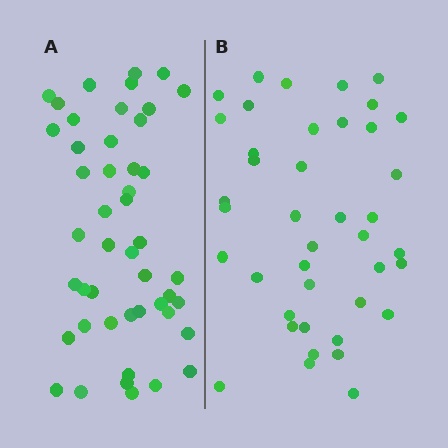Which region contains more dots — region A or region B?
Region A (the left region) has more dots.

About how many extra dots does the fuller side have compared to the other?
Region A has about 6 more dots than region B.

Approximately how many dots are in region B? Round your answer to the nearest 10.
About 40 dots. (The exact count is 41, which rounds to 40.)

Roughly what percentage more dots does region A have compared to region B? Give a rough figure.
About 15% more.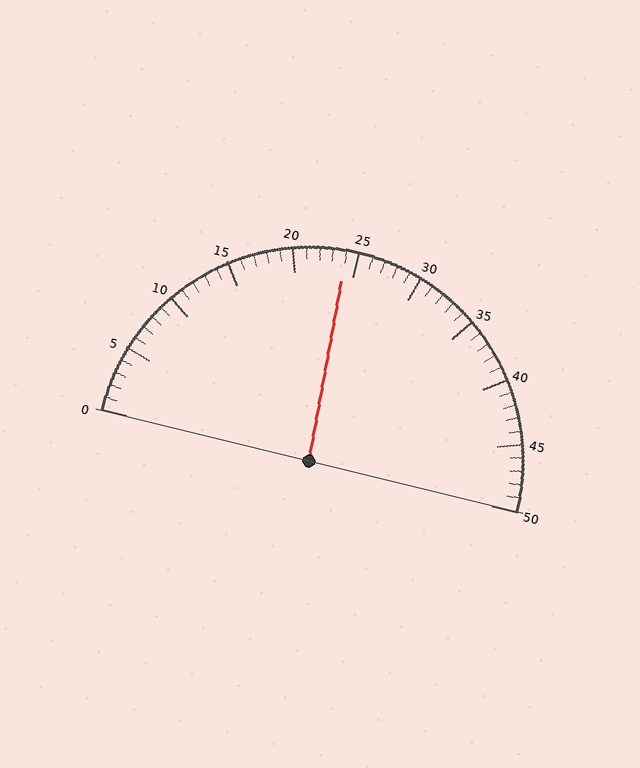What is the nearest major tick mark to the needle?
The nearest major tick mark is 25.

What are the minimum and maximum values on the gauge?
The gauge ranges from 0 to 50.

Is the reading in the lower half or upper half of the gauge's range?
The reading is in the lower half of the range (0 to 50).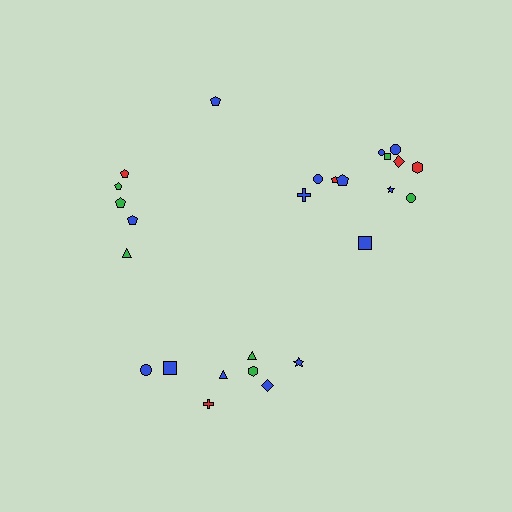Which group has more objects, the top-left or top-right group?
The top-right group.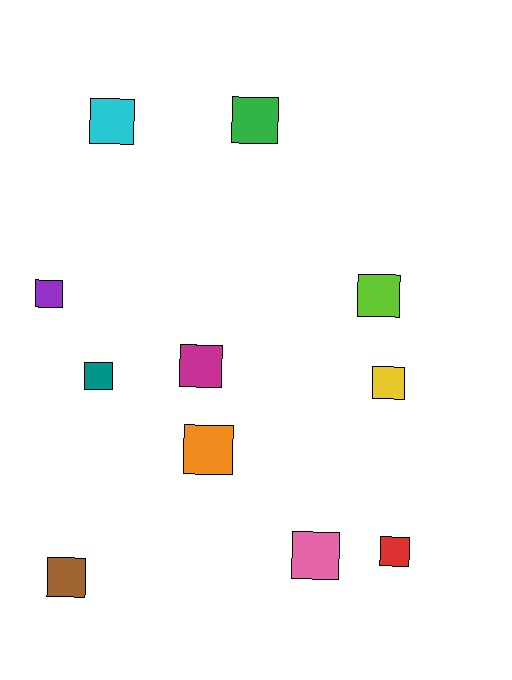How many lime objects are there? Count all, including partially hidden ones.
There is 1 lime object.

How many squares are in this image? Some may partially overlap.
There are 11 squares.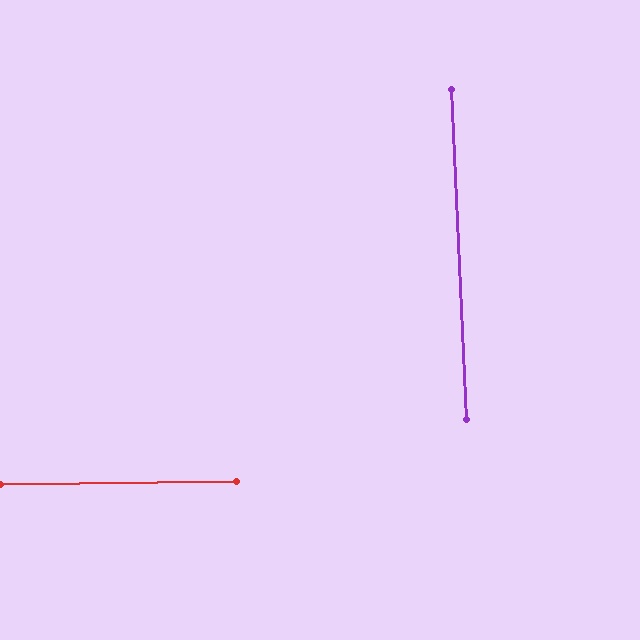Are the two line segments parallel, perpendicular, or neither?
Perpendicular — they meet at approximately 88°.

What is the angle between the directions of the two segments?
Approximately 88 degrees.